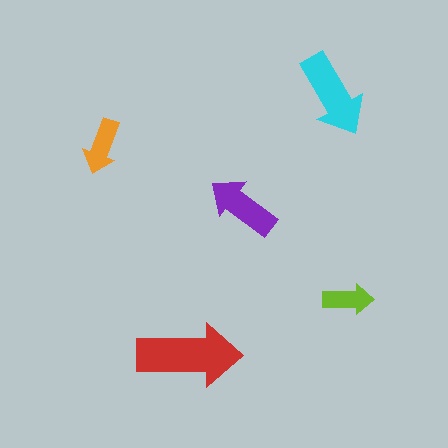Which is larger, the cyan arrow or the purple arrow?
The cyan one.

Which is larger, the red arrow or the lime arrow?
The red one.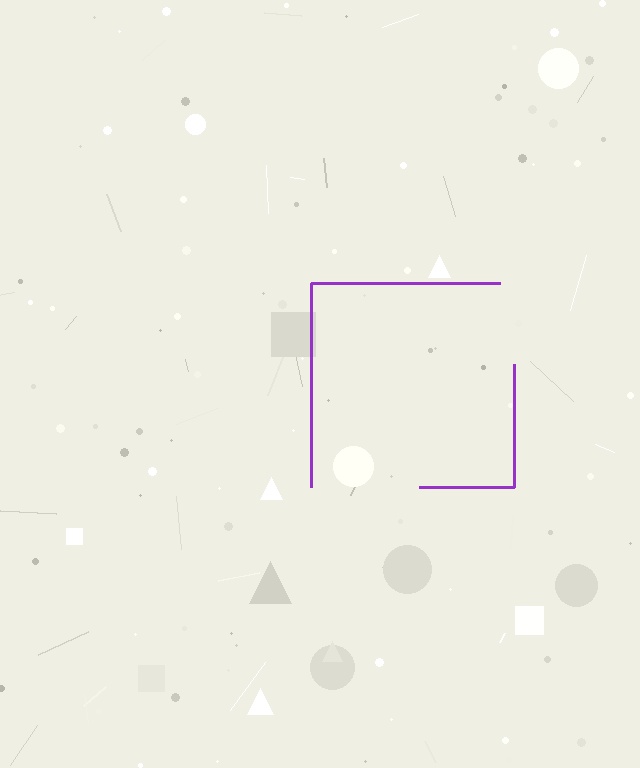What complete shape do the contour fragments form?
The contour fragments form a square.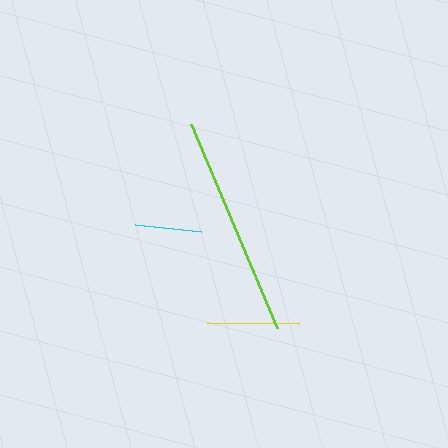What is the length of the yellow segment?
The yellow segment is approximately 92 pixels long.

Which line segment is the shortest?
The cyan line is the shortest at approximately 66 pixels.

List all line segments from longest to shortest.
From longest to shortest: lime, yellow, cyan.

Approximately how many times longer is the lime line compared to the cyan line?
The lime line is approximately 3.3 times the length of the cyan line.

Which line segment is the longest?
The lime line is the longest at approximately 222 pixels.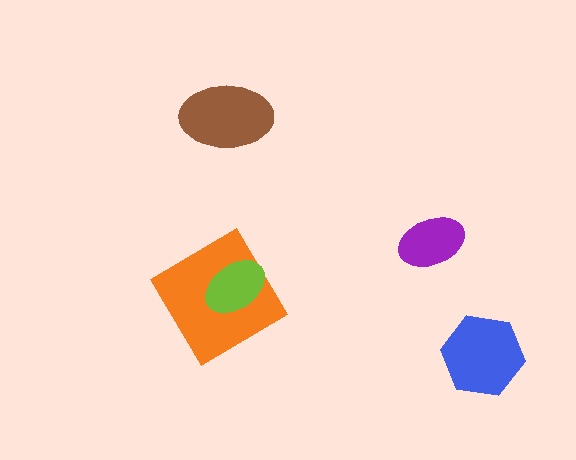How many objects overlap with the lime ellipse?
1 object overlaps with the lime ellipse.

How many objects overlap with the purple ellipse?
0 objects overlap with the purple ellipse.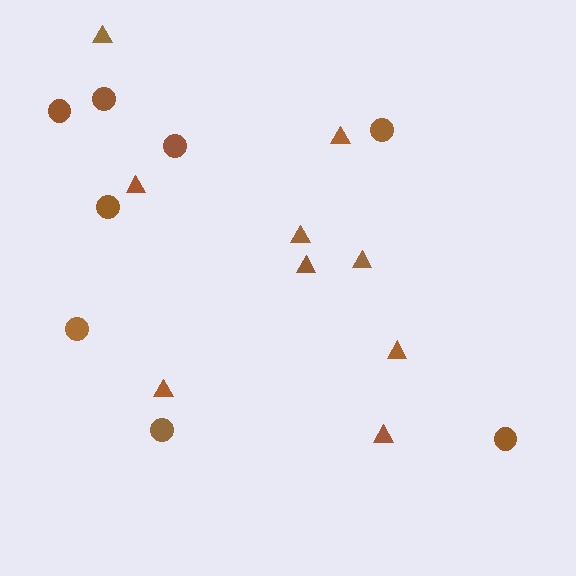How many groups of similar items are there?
There are 2 groups: one group of triangles (9) and one group of circles (8).